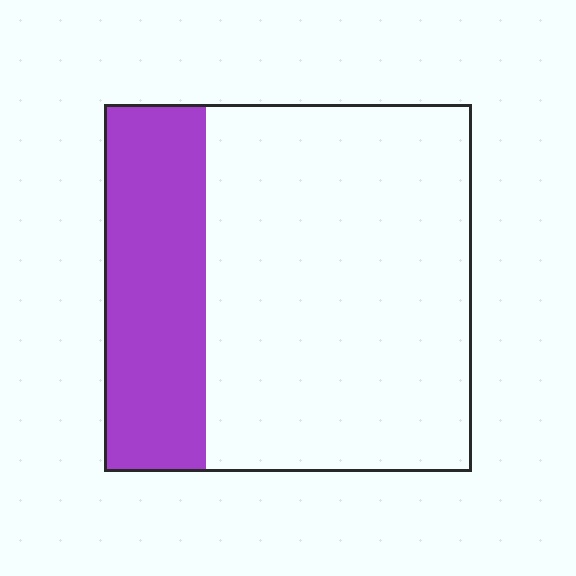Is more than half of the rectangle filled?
No.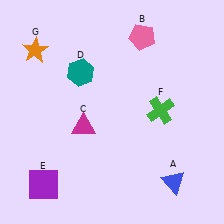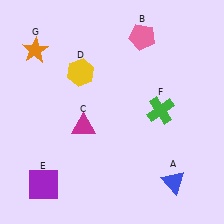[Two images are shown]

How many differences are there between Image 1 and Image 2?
There is 1 difference between the two images.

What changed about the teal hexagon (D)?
In Image 1, D is teal. In Image 2, it changed to yellow.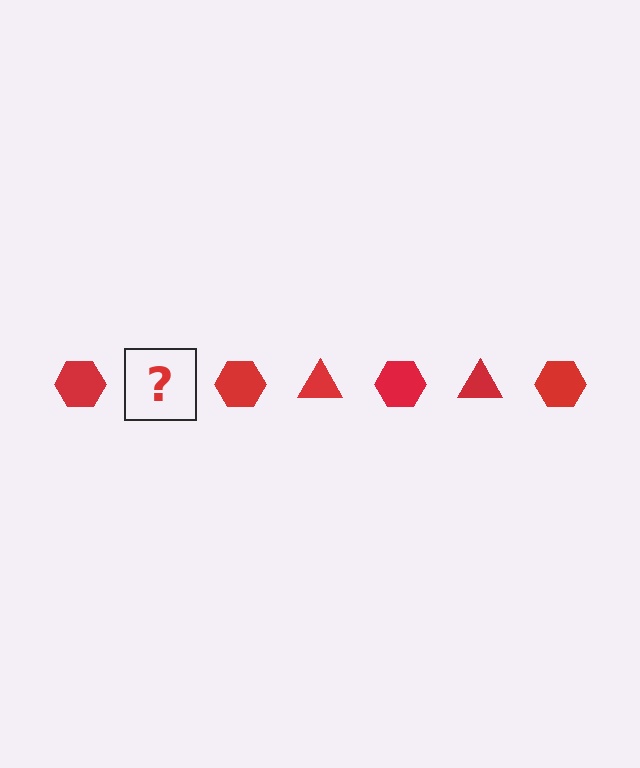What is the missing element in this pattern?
The missing element is a red triangle.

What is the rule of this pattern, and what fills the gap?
The rule is that the pattern cycles through hexagon, triangle shapes in red. The gap should be filled with a red triangle.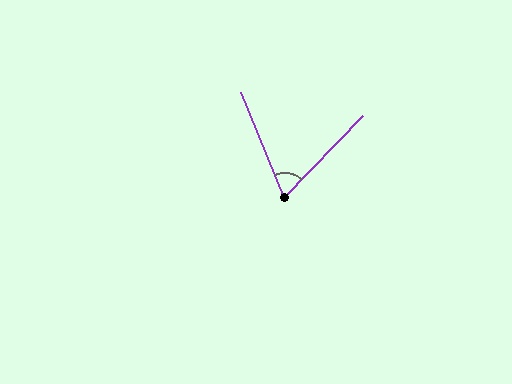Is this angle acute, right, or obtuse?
It is acute.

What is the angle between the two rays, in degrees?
Approximately 66 degrees.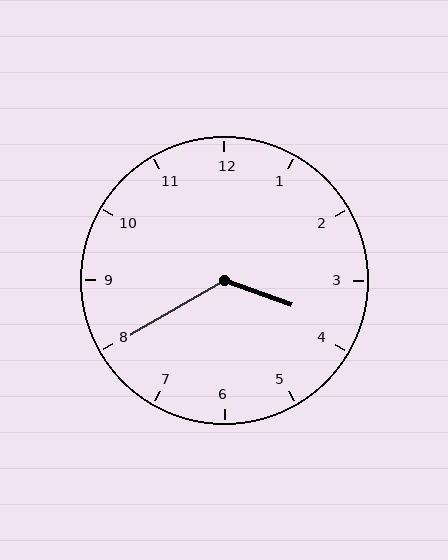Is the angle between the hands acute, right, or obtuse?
It is obtuse.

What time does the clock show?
3:40.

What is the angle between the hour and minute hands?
Approximately 130 degrees.